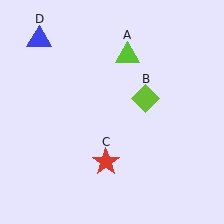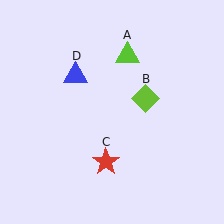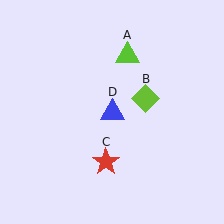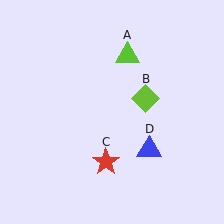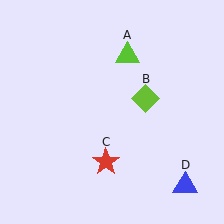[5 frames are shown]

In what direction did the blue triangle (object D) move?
The blue triangle (object D) moved down and to the right.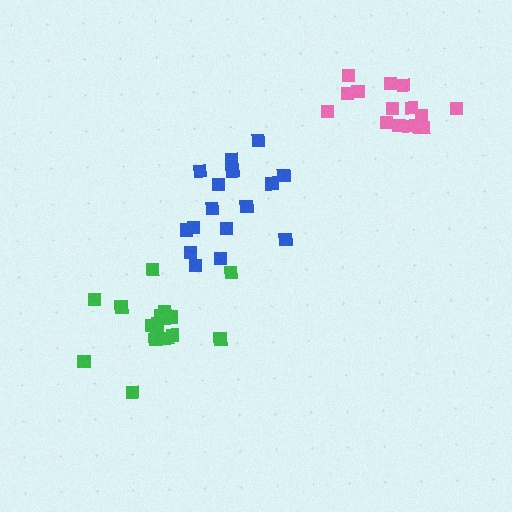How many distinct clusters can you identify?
There are 3 distinct clusters.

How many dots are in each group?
Group 1: 17 dots, Group 2: 16 dots, Group 3: 15 dots (48 total).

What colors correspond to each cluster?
The clusters are colored: green, blue, pink.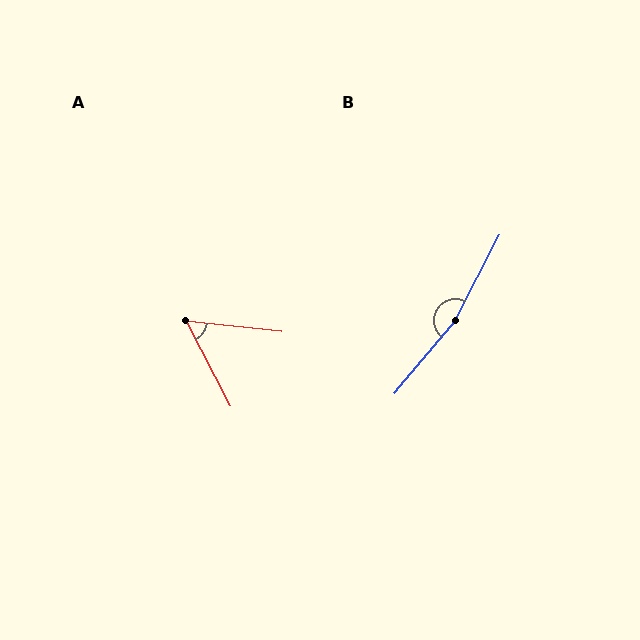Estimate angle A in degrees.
Approximately 57 degrees.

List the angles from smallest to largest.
A (57°), B (168°).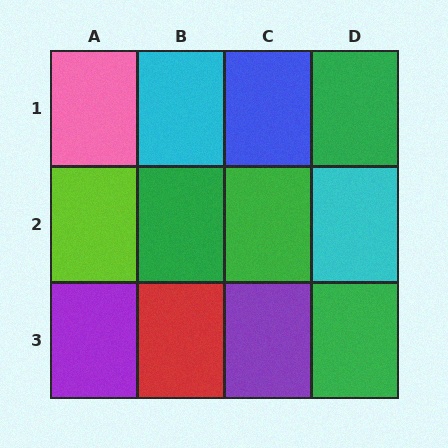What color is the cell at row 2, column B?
Green.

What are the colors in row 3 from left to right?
Purple, red, purple, green.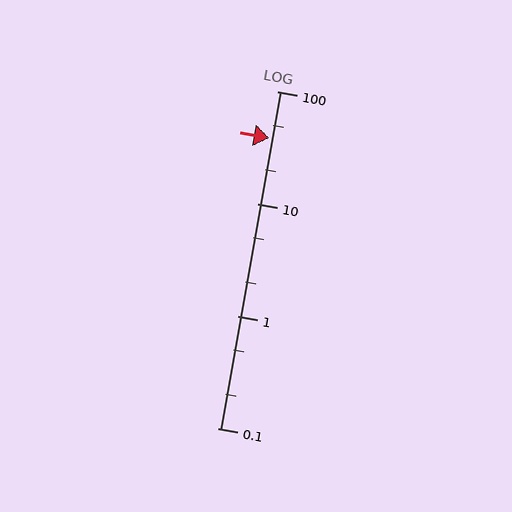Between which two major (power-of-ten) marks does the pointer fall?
The pointer is between 10 and 100.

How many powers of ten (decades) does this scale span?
The scale spans 3 decades, from 0.1 to 100.